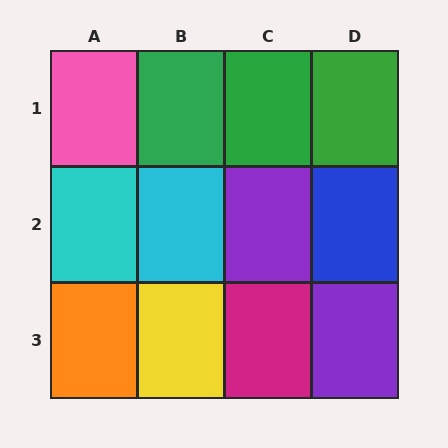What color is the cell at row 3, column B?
Yellow.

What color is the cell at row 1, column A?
Pink.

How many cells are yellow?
1 cell is yellow.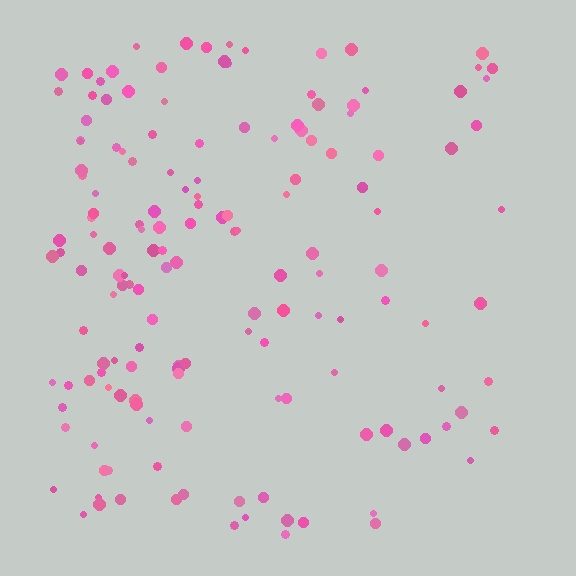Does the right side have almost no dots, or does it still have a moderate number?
Still a moderate number, just noticeably fewer than the left.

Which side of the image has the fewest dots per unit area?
The right.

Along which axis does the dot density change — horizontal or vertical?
Horizontal.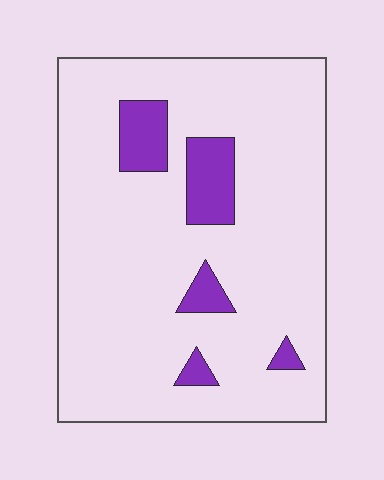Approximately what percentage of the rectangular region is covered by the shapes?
Approximately 10%.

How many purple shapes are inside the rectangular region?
5.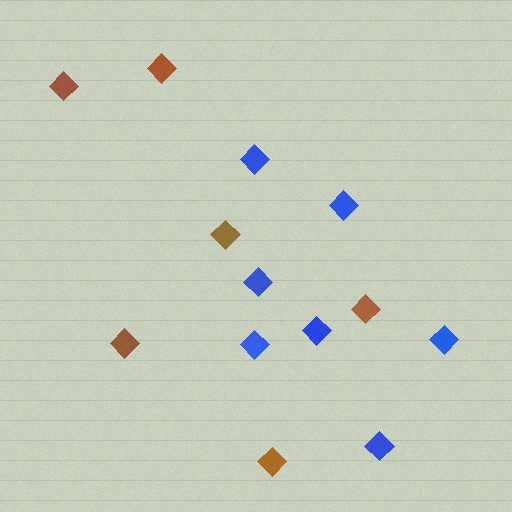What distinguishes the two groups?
There are 2 groups: one group of brown diamonds (6) and one group of blue diamonds (7).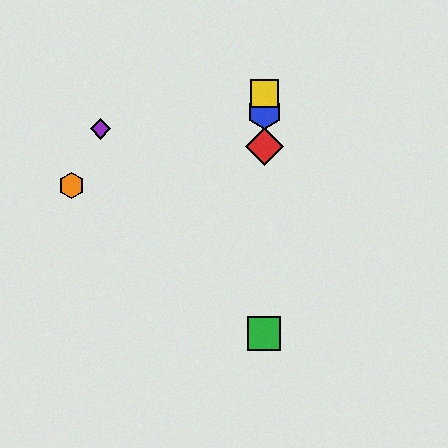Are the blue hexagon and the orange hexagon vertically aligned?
No, the blue hexagon is at x≈264 and the orange hexagon is at x≈71.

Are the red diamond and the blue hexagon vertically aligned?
Yes, both are at x≈264.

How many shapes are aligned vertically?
4 shapes (the red diamond, the blue hexagon, the green square, the yellow square) are aligned vertically.